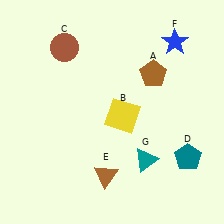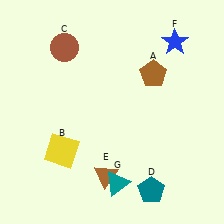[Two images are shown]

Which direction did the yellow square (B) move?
The yellow square (B) moved left.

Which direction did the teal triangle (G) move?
The teal triangle (G) moved left.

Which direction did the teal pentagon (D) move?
The teal pentagon (D) moved left.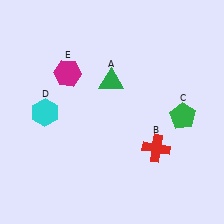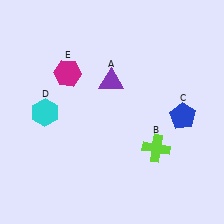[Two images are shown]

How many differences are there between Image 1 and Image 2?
There are 3 differences between the two images.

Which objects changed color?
A changed from green to purple. B changed from red to lime. C changed from green to blue.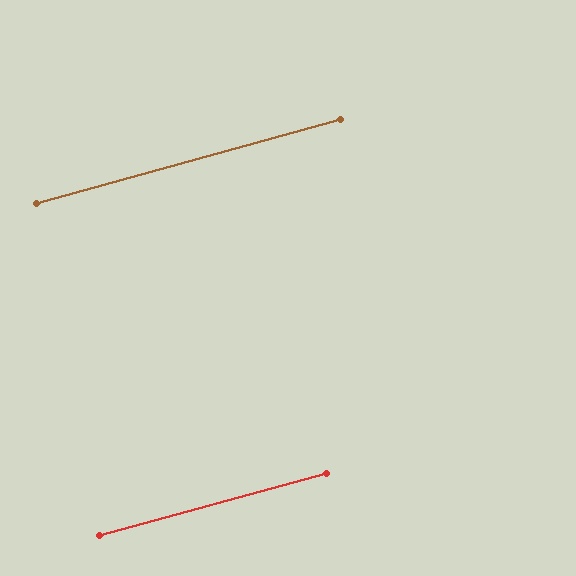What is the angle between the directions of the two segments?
Approximately 0 degrees.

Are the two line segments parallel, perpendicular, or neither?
Parallel — their directions differ by only 0.2°.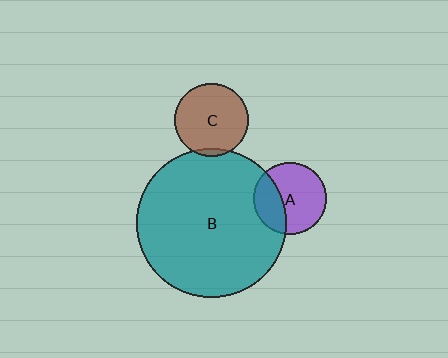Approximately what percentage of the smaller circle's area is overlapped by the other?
Approximately 5%.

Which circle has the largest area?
Circle B (teal).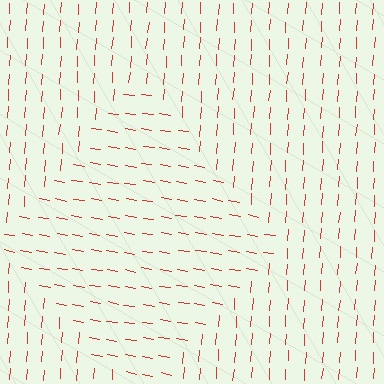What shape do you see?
I see a diamond.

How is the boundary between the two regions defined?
The boundary is defined purely by a change in line orientation (approximately 84 degrees difference). All lines are the same color and thickness.